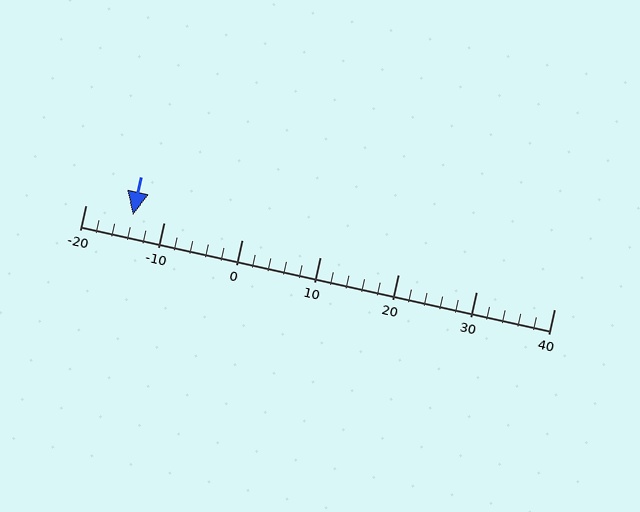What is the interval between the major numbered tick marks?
The major tick marks are spaced 10 units apart.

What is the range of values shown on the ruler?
The ruler shows values from -20 to 40.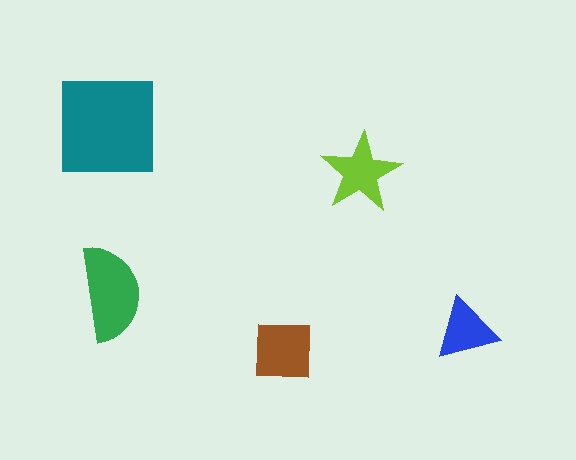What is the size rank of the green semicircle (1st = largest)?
2nd.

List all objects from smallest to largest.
The blue triangle, the lime star, the brown square, the green semicircle, the teal square.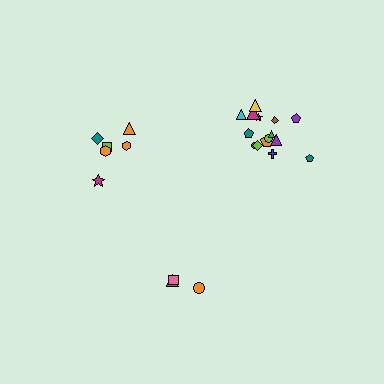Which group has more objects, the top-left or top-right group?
The top-right group.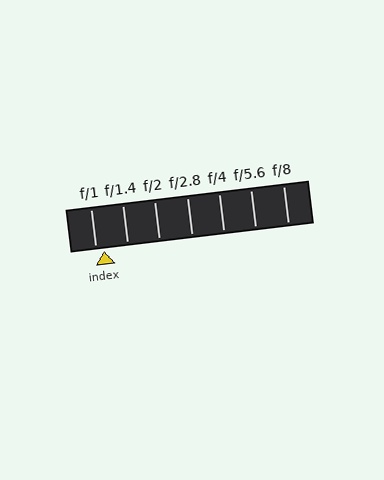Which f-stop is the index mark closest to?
The index mark is closest to f/1.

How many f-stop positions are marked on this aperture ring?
There are 7 f-stop positions marked.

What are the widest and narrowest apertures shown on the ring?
The widest aperture shown is f/1 and the narrowest is f/8.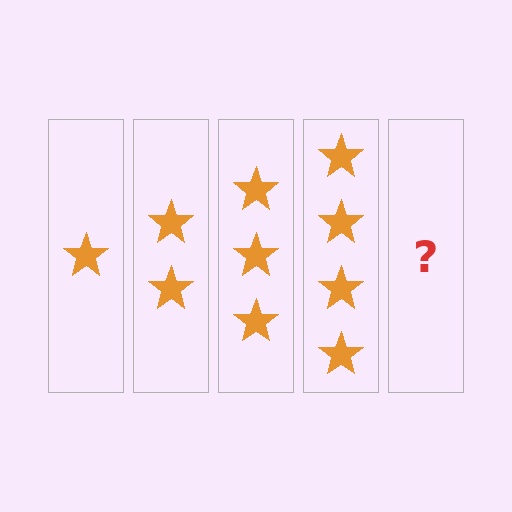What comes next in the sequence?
The next element should be 5 stars.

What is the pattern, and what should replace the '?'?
The pattern is that each step adds one more star. The '?' should be 5 stars.